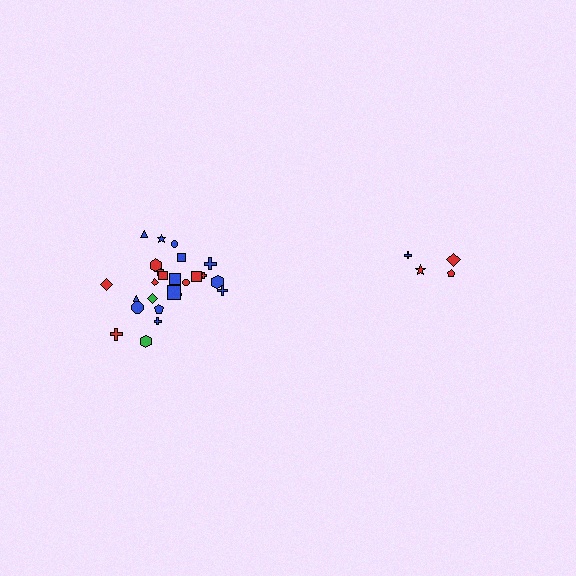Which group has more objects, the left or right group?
The left group.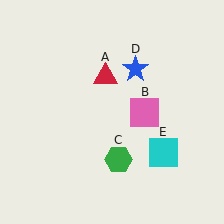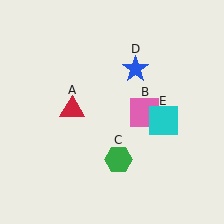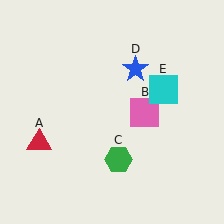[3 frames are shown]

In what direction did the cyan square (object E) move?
The cyan square (object E) moved up.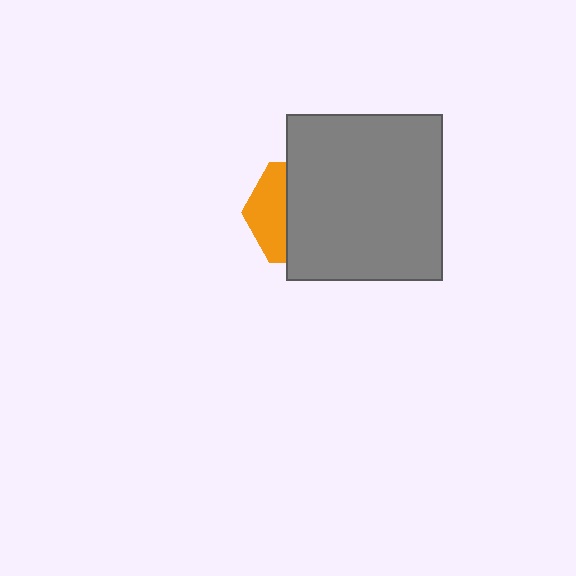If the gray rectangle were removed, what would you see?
You would see the complete orange hexagon.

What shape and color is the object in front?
The object in front is a gray rectangle.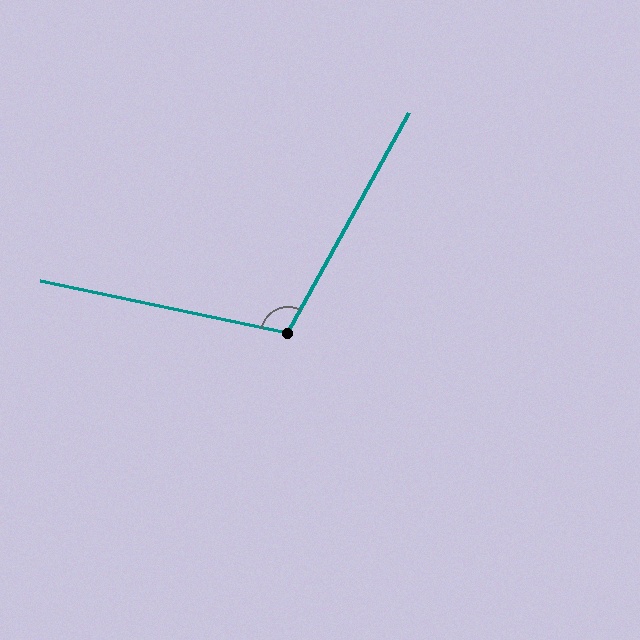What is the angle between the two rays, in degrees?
Approximately 107 degrees.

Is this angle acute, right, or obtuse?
It is obtuse.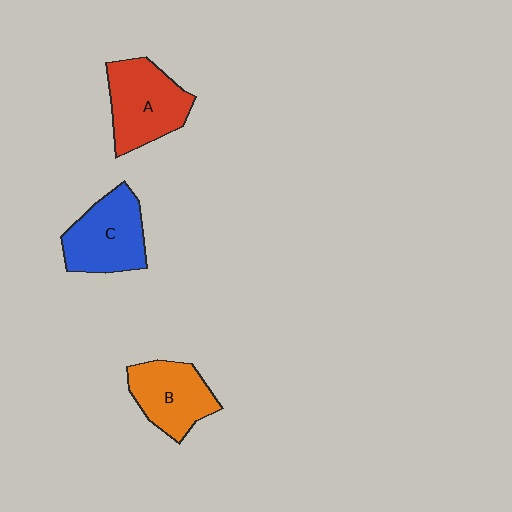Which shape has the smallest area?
Shape B (orange).